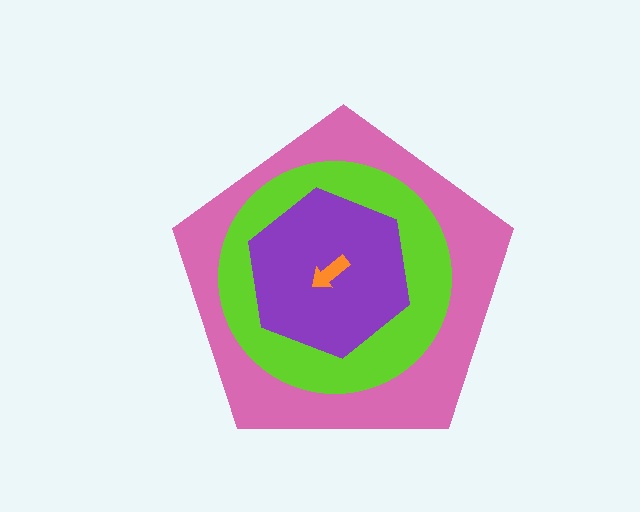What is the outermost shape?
The pink pentagon.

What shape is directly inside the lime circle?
The purple hexagon.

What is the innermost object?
The orange arrow.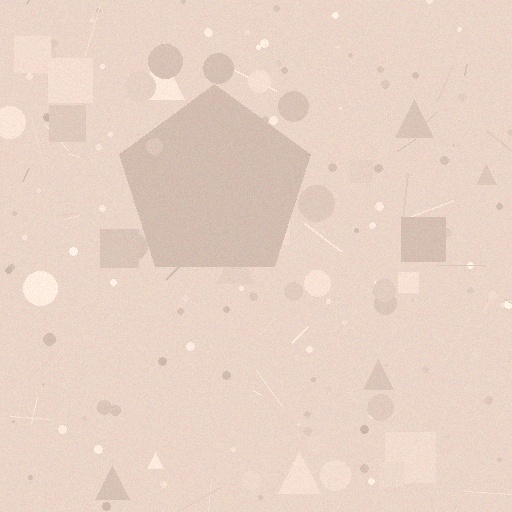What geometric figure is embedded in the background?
A pentagon is embedded in the background.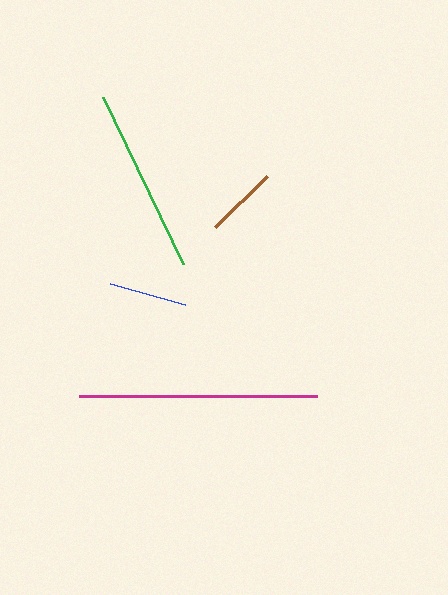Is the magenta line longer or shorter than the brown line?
The magenta line is longer than the brown line.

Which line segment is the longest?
The magenta line is the longest at approximately 238 pixels.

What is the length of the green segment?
The green segment is approximately 185 pixels long.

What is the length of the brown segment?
The brown segment is approximately 73 pixels long.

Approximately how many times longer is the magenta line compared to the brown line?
The magenta line is approximately 3.3 times the length of the brown line.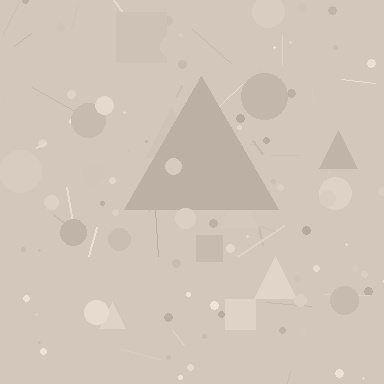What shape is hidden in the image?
A triangle is hidden in the image.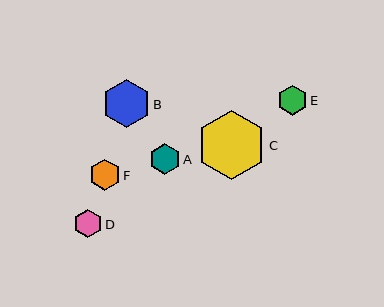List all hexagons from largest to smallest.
From largest to smallest: C, B, F, A, E, D.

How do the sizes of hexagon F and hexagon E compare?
Hexagon F and hexagon E are approximately the same size.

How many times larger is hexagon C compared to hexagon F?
Hexagon C is approximately 2.2 times the size of hexagon F.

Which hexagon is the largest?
Hexagon C is the largest with a size of approximately 69 pixels.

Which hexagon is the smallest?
Hexagon D is the smallest with a size of approximately 29 pixels.